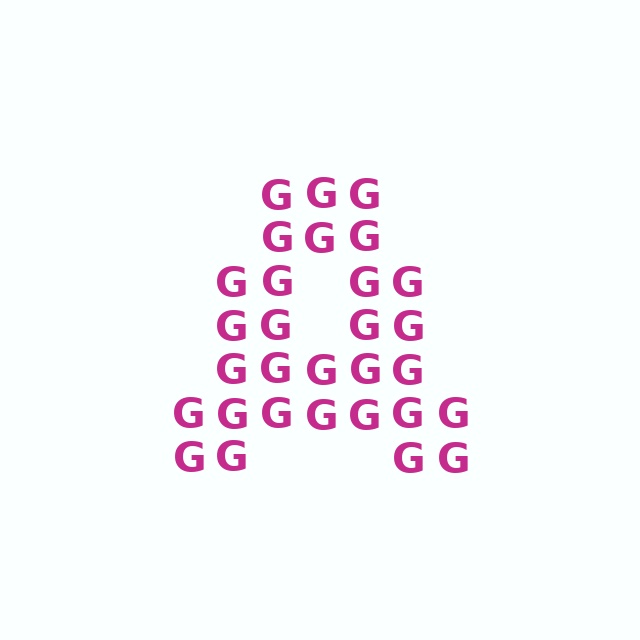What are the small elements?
The small elements are letter G's.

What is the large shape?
The large shape is the letter A.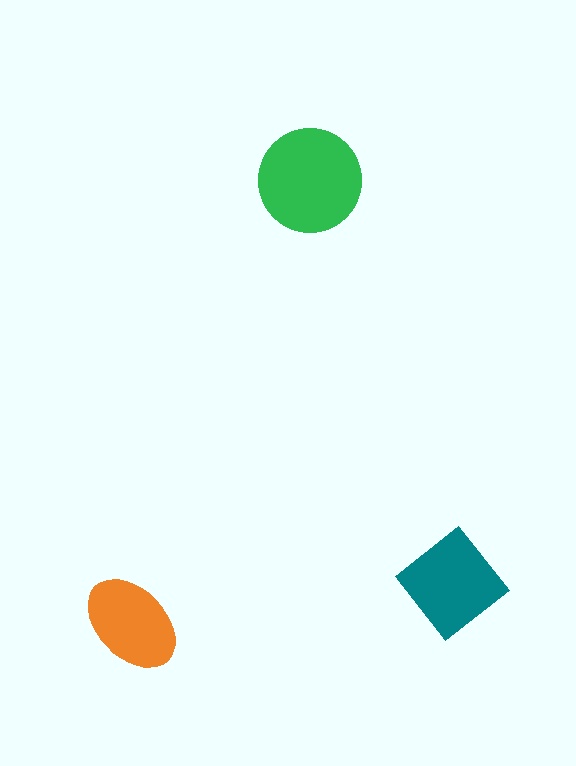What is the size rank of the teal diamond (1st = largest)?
2nd.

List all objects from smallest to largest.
The orange ellipse, the teal diamond, the green circle.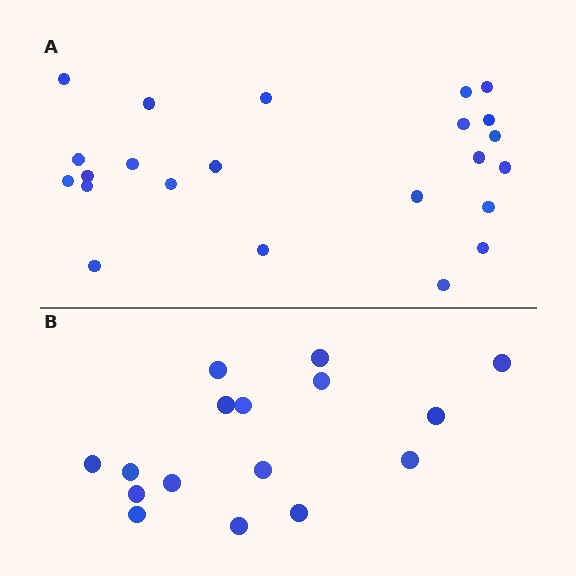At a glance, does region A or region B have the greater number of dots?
Region A (the top region) has more dots.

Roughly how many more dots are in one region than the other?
Region A has roughly 8 or so more dots than region B.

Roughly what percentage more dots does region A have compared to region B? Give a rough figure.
About 45% more.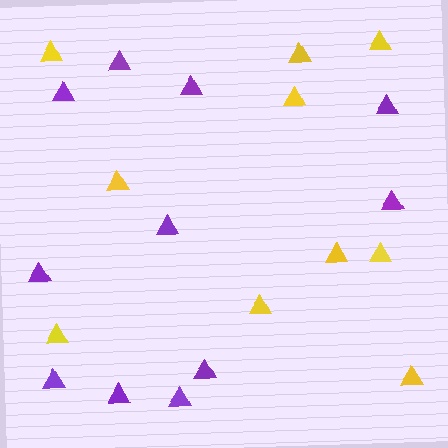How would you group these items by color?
There are 2 groups: one group of purple triangles (11) and one group of yellow triangles (10).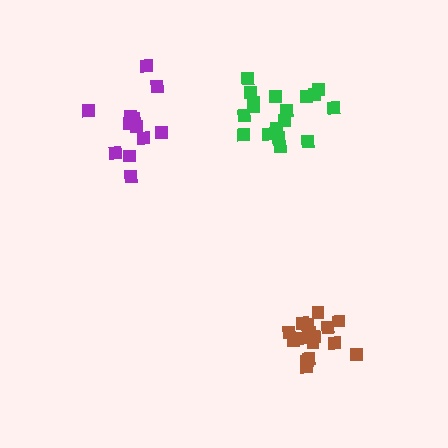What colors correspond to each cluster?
The clusters are colored: brown, purple, green.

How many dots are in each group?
Group 1: 16 dots, Group 2: 12 dots, Group 3: 18 dots (46 total).